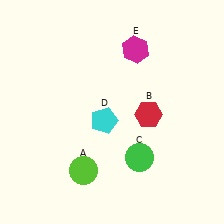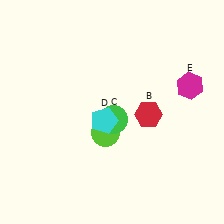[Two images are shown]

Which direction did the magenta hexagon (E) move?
The magenta hexagon (E) moved right.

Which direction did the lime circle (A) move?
The lime circle (A) moved up.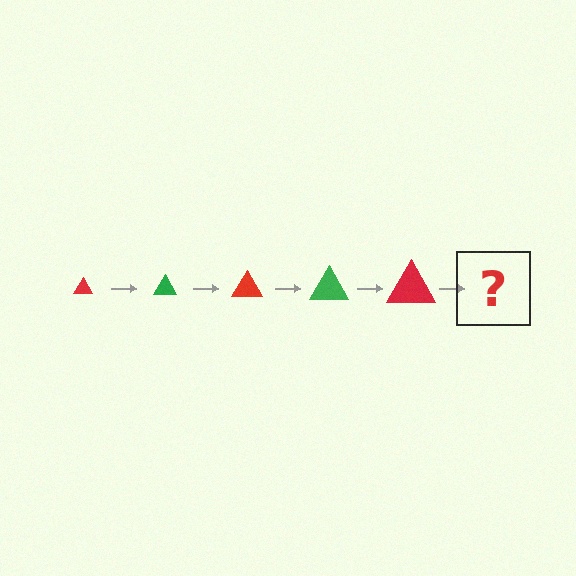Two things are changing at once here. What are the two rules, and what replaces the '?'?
The two rules are that the triangle grows larger each step and the color cycles through red and green. The '?' should be a green triangle, larger than the previous one.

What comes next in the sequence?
The next element should be a green triangle, larger than the previous one.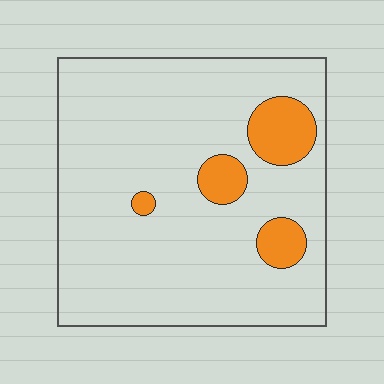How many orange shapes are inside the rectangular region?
4.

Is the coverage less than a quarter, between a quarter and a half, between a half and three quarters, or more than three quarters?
Less than a quarter.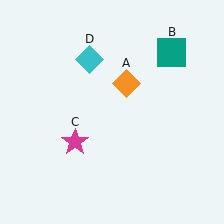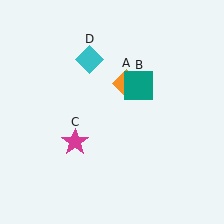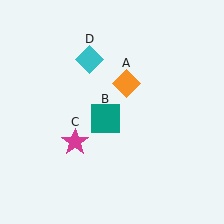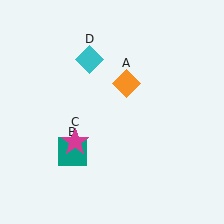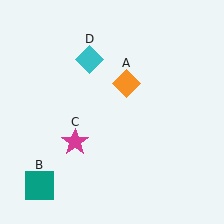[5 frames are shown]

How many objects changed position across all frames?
1 object changed position: teal square (object B).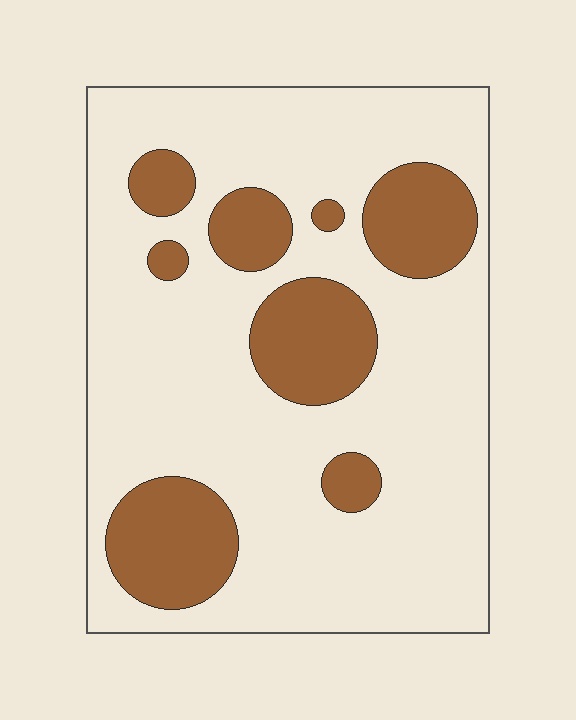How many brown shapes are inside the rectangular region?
8.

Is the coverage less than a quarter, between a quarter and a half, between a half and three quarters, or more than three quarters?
Less than a quarter.